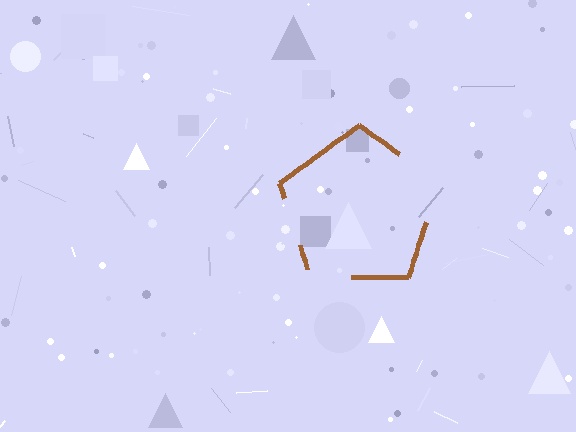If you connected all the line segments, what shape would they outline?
They would outline a pentagon.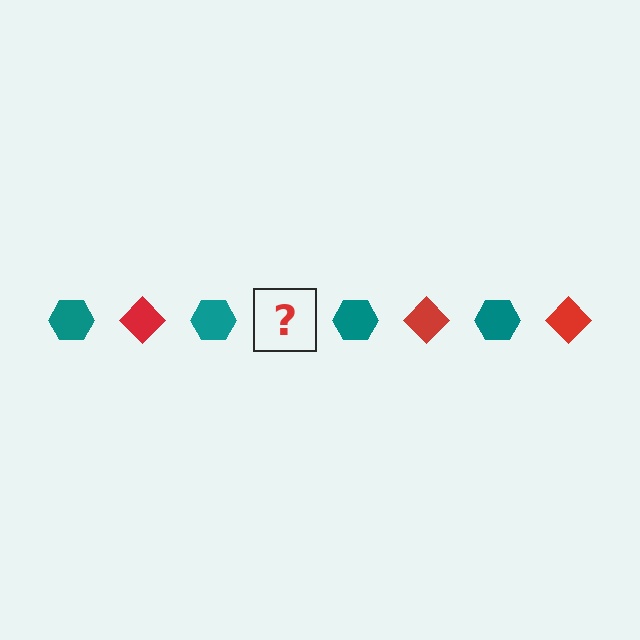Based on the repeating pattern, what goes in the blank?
The blank should be a red diamond.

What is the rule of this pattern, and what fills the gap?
The rule is that the pattern alternates between teal hexagon and red diamond. The gap should be filled with a red diamond.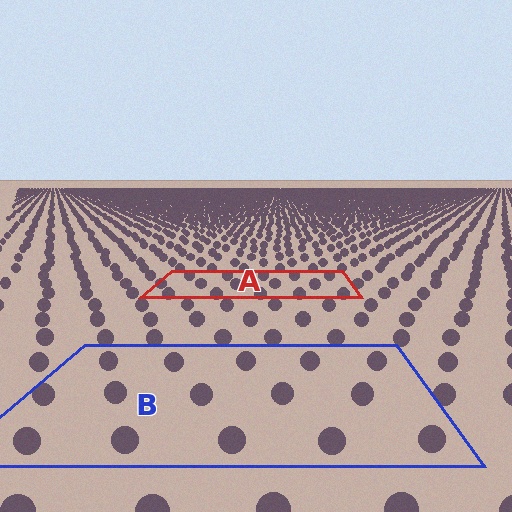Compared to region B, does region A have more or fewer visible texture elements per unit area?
Region A has more texture elements per unit area — they are packed more densely because it is farther away.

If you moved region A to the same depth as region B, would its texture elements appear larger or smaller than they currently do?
They would appear larger. At a closer depth, the same texture elements are projected at a bigger on-screen size.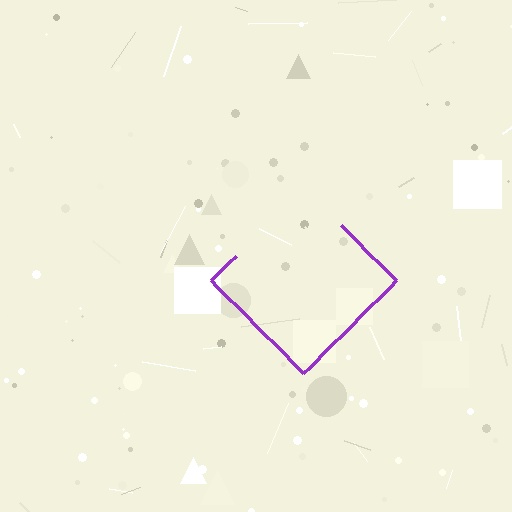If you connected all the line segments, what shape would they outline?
They would outline a diamond.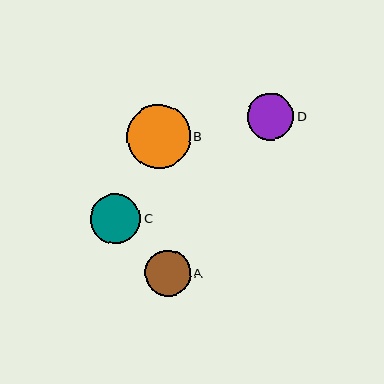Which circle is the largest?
Circle B is the largest with a size of approximately 64 pixels.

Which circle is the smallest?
Circle A is the smallest with a size of approximately 46 pixels.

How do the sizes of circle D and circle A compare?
Circle D and circle A are approximately the same size.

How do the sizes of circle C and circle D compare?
Circle C and circle D are approximately the same size.